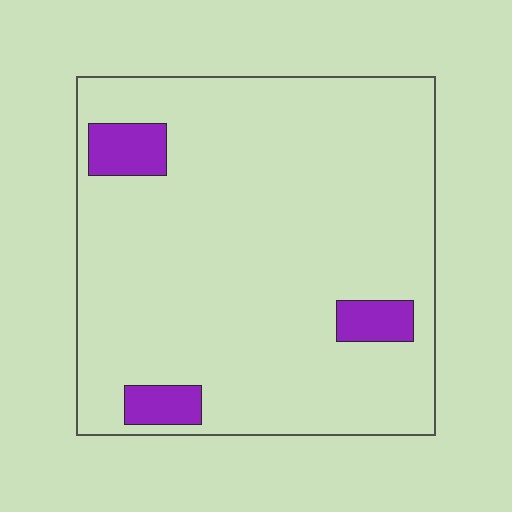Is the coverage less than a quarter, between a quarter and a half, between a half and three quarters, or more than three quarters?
Less than a quarter.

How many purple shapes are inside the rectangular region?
3.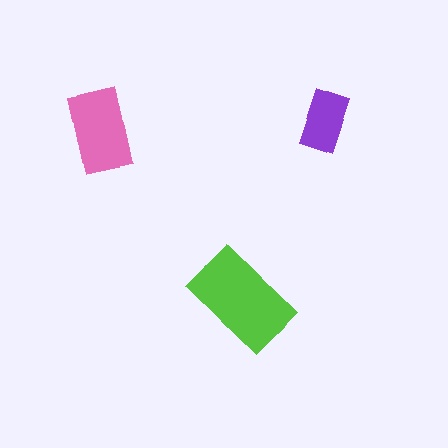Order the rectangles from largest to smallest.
the lime one, the pink one, the purple one.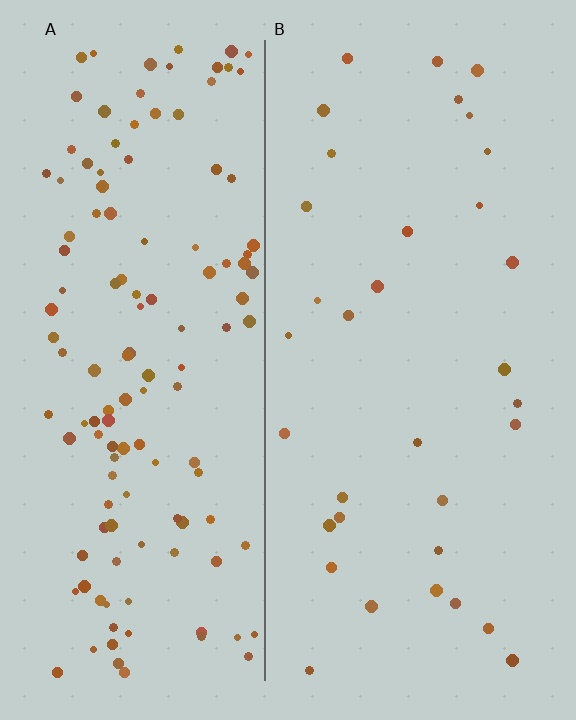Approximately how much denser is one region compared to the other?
Approximately 3.9× — region A over region B.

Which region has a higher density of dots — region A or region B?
A (the left).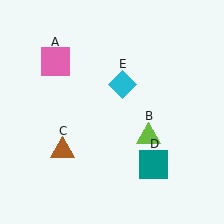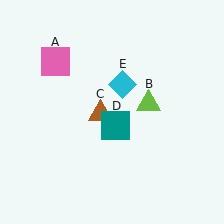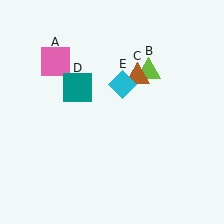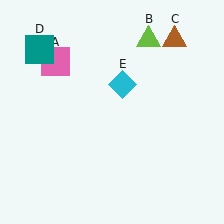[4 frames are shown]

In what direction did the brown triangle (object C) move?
The brown triangle (object C) moved up and to the right.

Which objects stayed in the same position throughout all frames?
Pink square (object A) and cyan diamond (object E) remained stationary.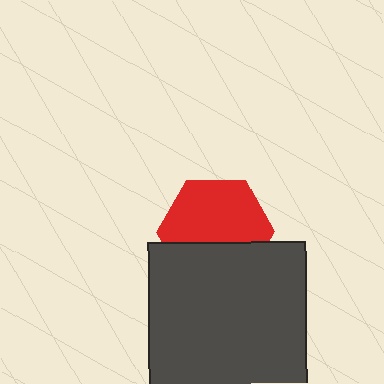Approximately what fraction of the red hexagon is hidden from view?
Roughly 38% of the red hexagon is hidden behind the dark gray rectangle.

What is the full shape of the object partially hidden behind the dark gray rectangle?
The partially hidden object is a red hexagon.